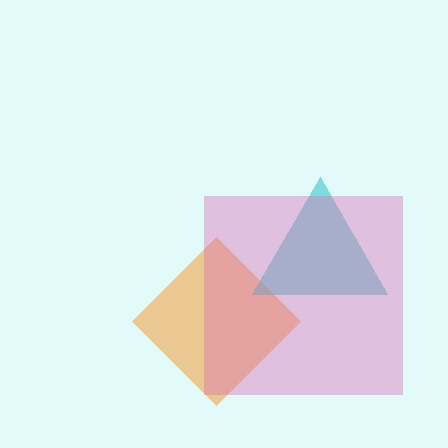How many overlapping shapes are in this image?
There are 3 overlapping shapes in the image.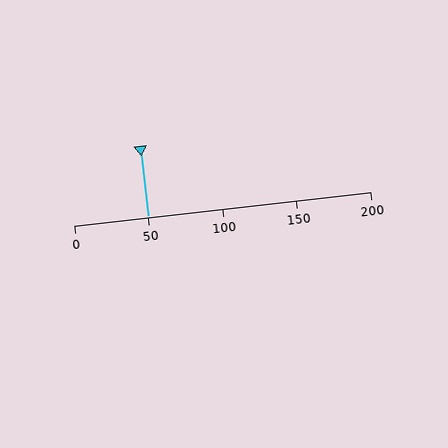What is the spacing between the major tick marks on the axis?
The major ticks are spaced 50 apart.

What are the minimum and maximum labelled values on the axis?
The axis runs from 0 to 200.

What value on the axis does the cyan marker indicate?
The marker indicates approximately 50.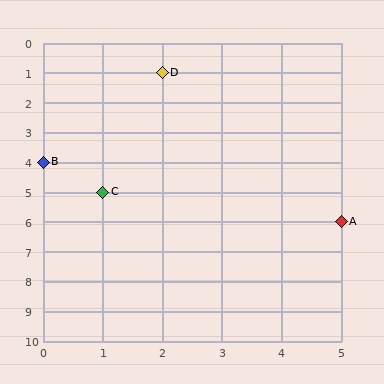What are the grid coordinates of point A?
Point A is at grid coordinates (5, 6).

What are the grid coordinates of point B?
Point B is at grid coordinates (0, 4).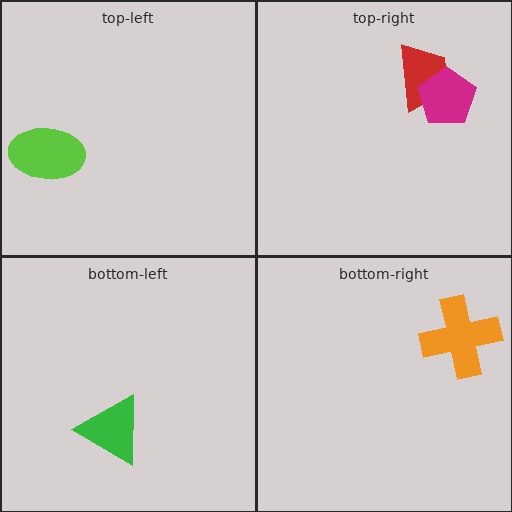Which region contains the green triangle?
The bottom-left region.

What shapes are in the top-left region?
The lime ellipse.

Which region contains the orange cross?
The bottom-right region.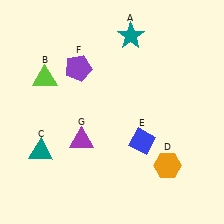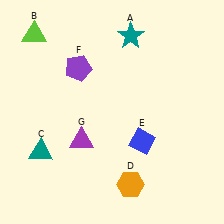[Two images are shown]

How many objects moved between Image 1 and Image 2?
2 objects moved between the two images.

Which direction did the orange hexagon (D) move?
The orange hexagon (D) moved left.